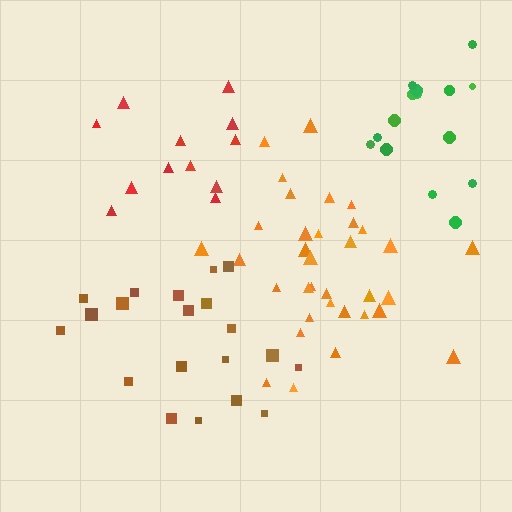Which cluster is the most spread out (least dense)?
Green.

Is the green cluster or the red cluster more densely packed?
Red.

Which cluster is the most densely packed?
Orange.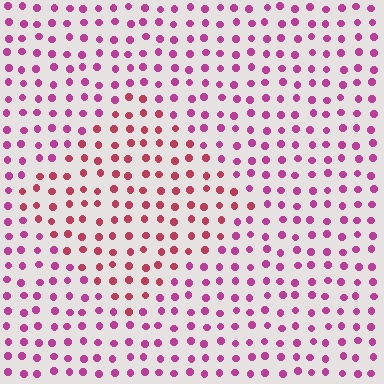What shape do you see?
I see a diamond.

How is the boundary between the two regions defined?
The boundary is defined purely by a slight shift in hue (about 29 degrees). Spacing, size, and orientation are identical on both sides.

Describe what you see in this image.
The image is filled with small magenta elements in a uniform arrangement. A diamond-shaped region is visible where the elements are tinted to a slightly different hue, forming a subtle color boundary.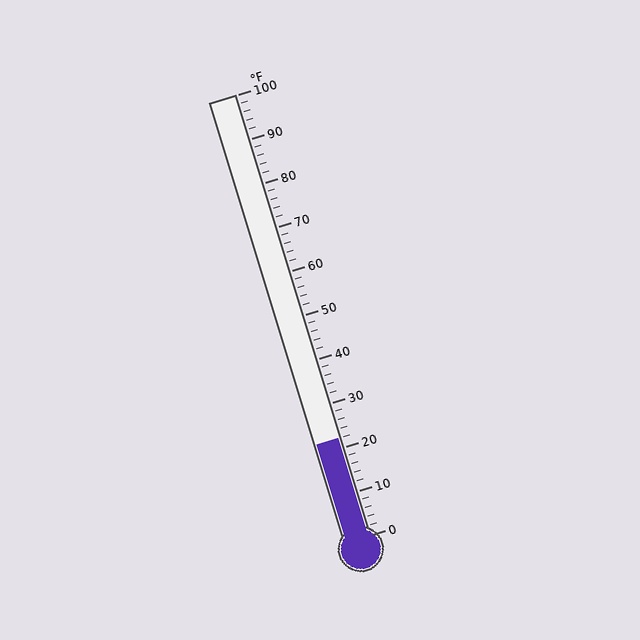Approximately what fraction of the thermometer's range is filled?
The thermometer is filled to approximately 20% of its range.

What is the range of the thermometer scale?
The thermometer scale ranges from 0°F to 100°F.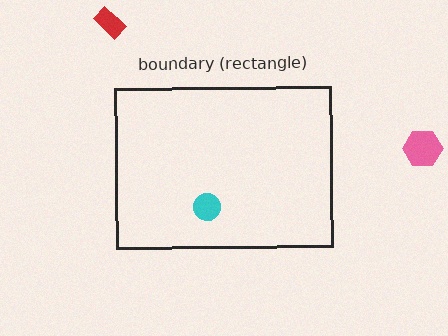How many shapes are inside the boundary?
1 inside, 2 outside.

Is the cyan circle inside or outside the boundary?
Inside.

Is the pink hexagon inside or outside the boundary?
Outside.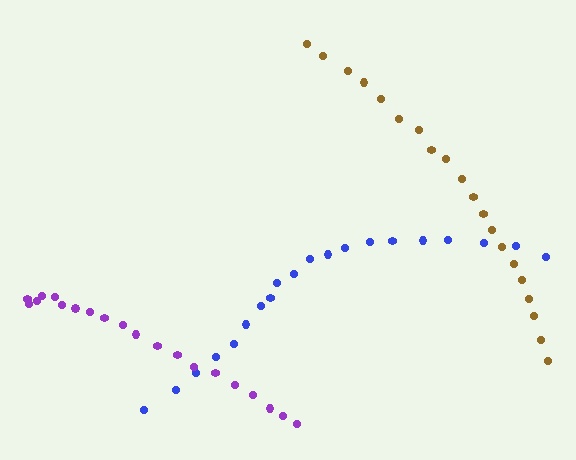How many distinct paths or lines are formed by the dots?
There are 3 distinct paths.